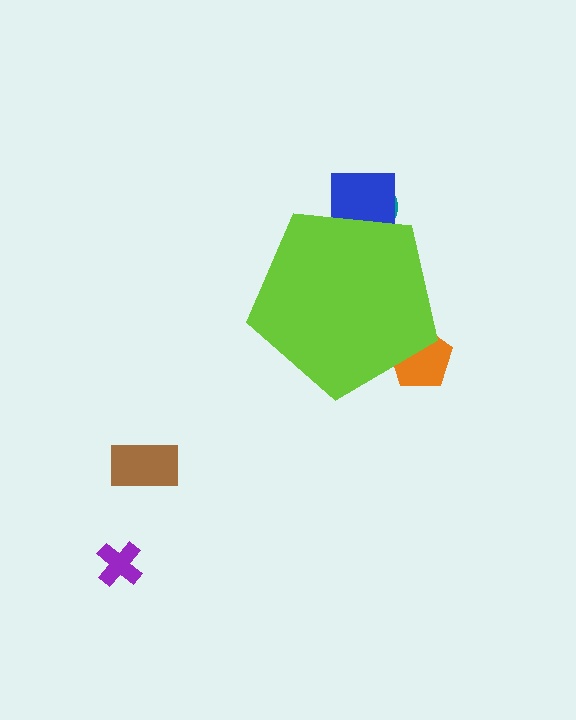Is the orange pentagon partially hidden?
Yes, the orange pentagon is partially hidden behind the lime pentagon.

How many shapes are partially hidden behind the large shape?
3 shapes are partially hidden.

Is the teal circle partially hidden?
Yes, the teal circle is partially hidden behind the lime pentagon.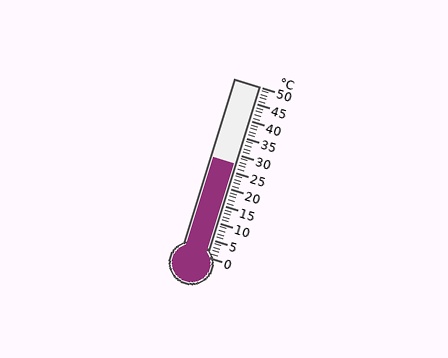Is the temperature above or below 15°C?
The temperature is above 15°C.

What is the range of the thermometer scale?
The thermometer scale ranges from 0°C to 50°C.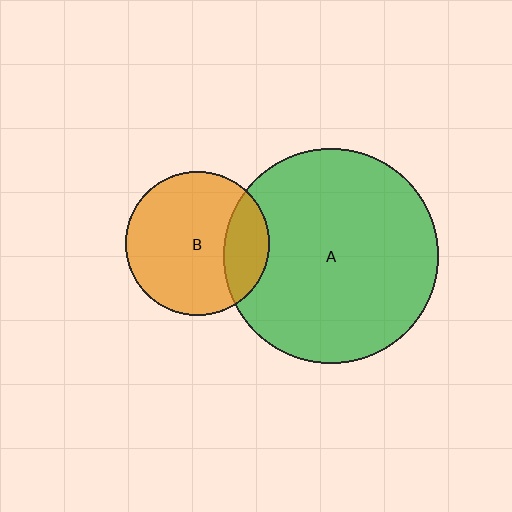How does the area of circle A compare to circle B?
Approximately 2.2 times.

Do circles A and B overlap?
Yes.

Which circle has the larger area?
Circle A (green).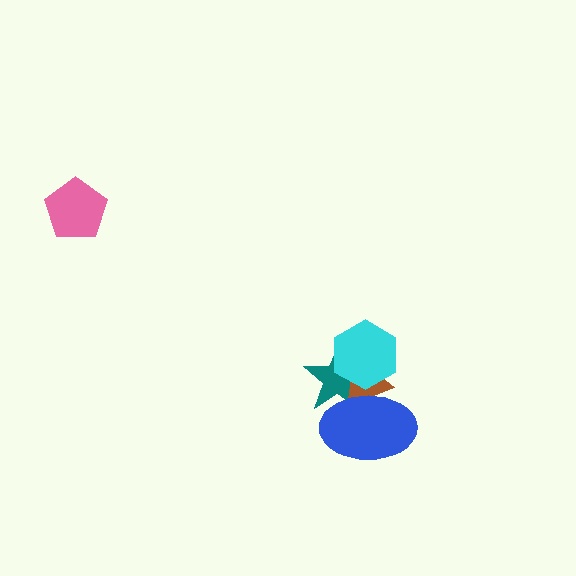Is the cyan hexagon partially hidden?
Yes, it is partially covered by another shape.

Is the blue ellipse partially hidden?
No, no other shape covers it.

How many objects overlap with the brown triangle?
3 objects overlap with the brown triangle.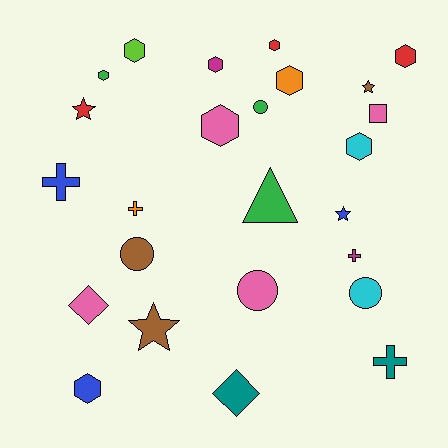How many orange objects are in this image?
There are 2 orange objects.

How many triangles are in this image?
There is 1 triangle.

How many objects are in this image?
There are 25 objects.